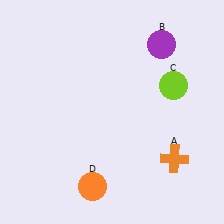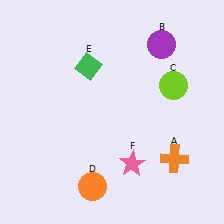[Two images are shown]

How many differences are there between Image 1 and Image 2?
There are 2 differences between the two images.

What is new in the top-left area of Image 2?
A green diamond (E) was added in the top-left area of Image 2.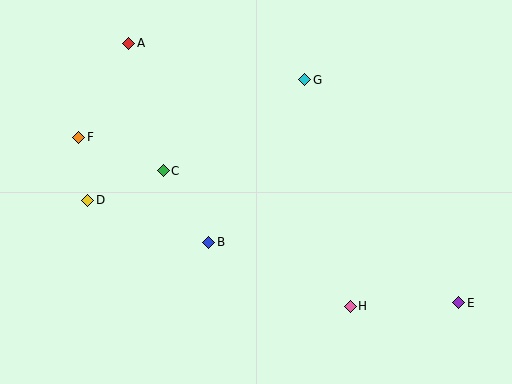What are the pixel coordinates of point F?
Point F is at (79, 137).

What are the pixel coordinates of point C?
Point C is at (163, 171).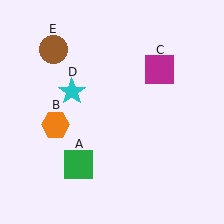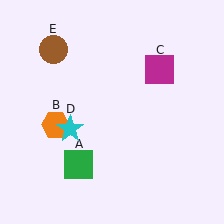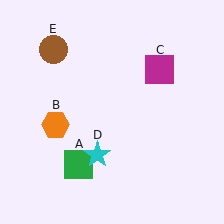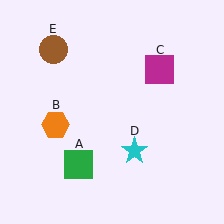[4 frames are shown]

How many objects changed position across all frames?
1 object changed position: cyan star (object D).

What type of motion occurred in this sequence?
The cyan star (object D) rotated counterclockwise around the center of the scene.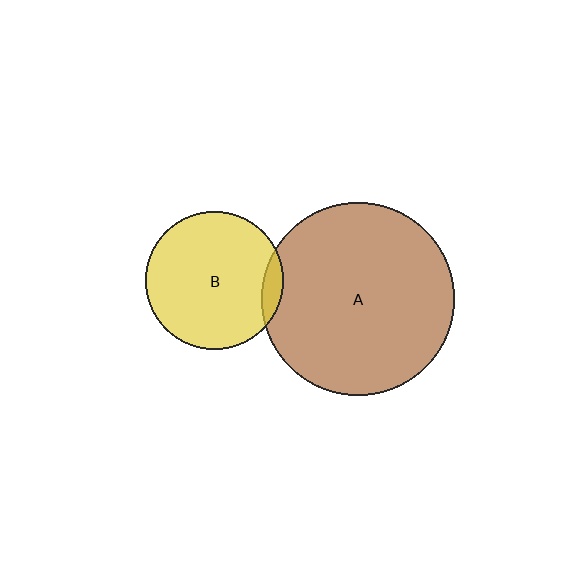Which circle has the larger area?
Circle A (brown).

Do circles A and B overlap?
Yes.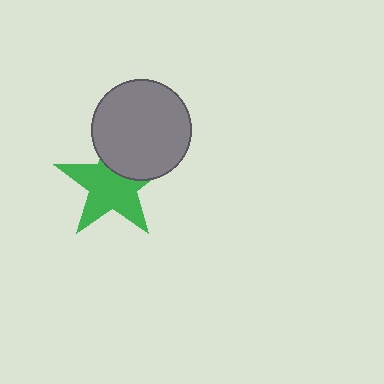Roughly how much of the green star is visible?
Most of it is visible (roughly 69%).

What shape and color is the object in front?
The object in front is a gray circle.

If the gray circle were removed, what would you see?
You would see the complete green star.